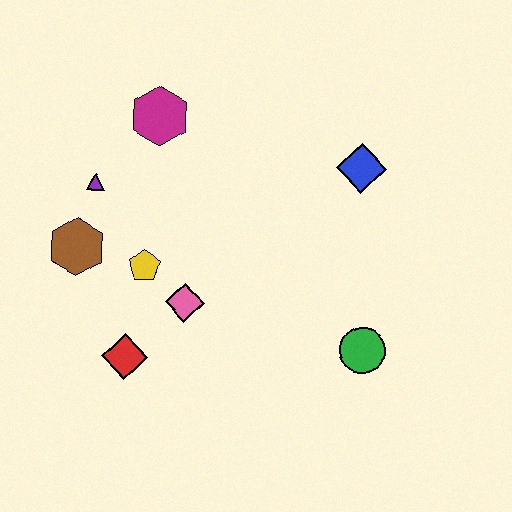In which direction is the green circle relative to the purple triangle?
The green circle is to the right of the purple triangle.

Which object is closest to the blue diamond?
The green circle is closest to the blue diamond.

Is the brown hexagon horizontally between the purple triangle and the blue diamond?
No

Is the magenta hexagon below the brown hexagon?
No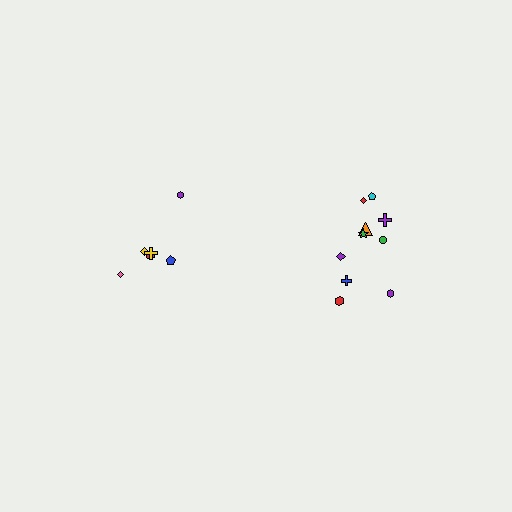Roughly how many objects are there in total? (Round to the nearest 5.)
Roughly 15 objects in total.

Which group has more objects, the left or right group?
The right group.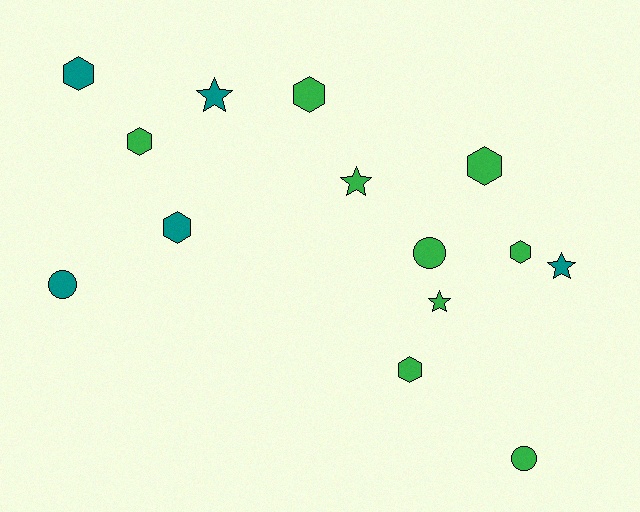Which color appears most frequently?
Green, with 9 objects.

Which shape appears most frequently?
Hexagon, with 7 objects.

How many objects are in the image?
There are 14 objects.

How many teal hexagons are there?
There are 2 teal hexagons.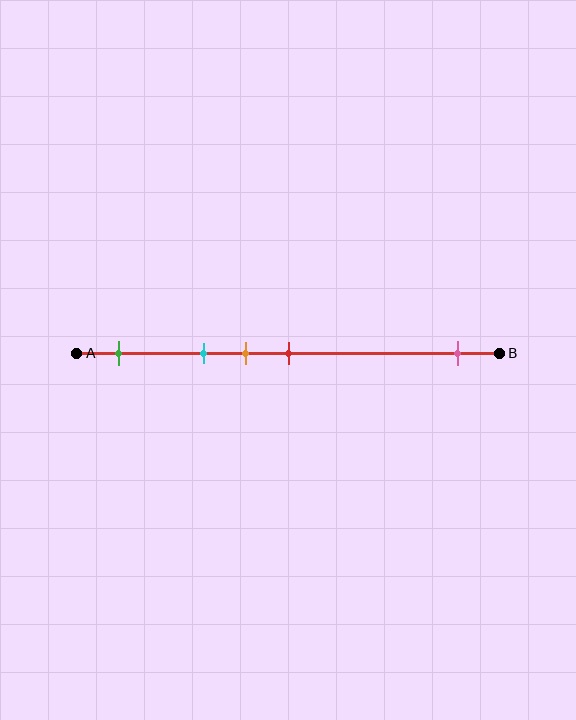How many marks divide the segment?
There are 5 marks dividing the segment.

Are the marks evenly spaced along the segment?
No, the marks are not evenly spaced.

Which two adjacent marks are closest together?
The orange and red marks are the closest adjacent pair.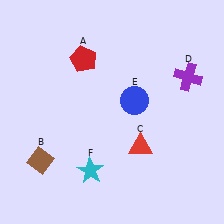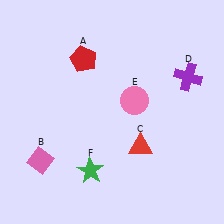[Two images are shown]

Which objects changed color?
B changed from brown to pink. E changed from blue to pink. F changed from cyan to green.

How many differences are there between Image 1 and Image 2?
There are 3 differences between the two images.